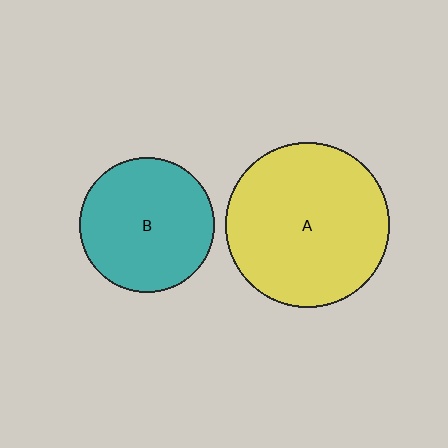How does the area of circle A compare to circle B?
Approximately 1.5 times.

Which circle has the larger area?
Circle A (yellow).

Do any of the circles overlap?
No, none of the circles overlap.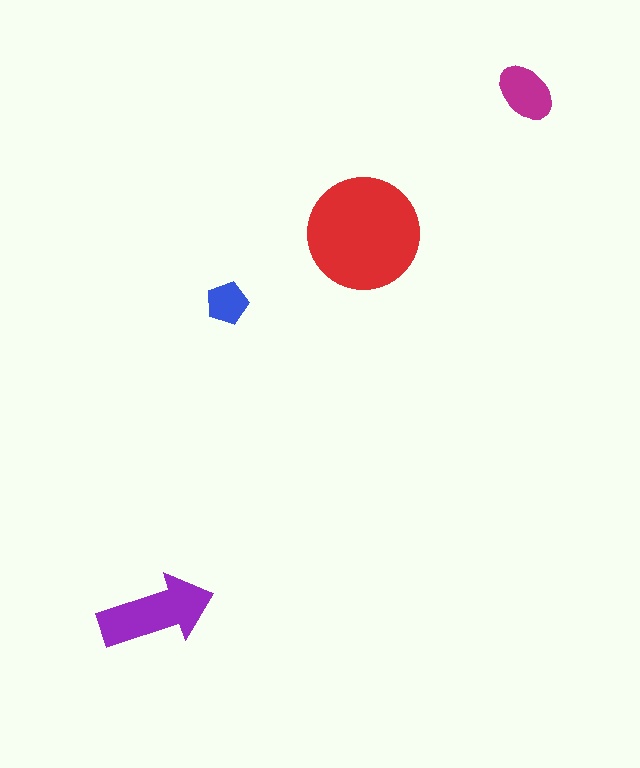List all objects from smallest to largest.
The blue pentagon, the magenta ellipse, the purple arrow, the red circle.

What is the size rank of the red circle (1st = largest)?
1st.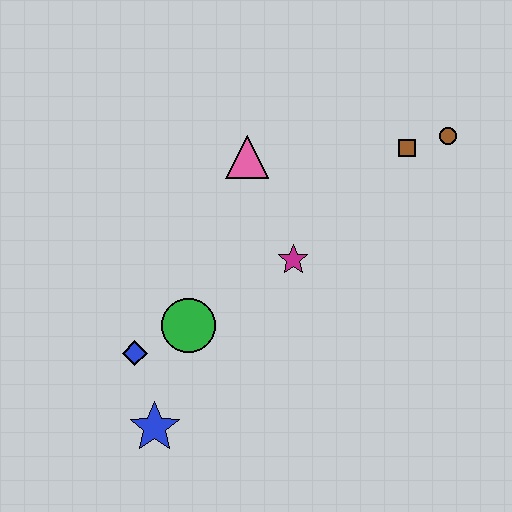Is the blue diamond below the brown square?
Yes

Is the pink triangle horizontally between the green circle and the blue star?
No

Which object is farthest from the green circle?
The brown circle is farthest from the green circle.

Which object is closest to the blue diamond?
The green circle is closest to the blue diamond.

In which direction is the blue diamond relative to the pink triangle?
The blue diamond is below the pink triangle.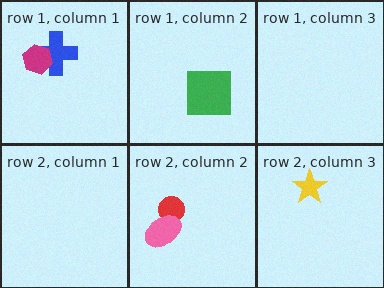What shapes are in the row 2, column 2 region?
The red circle, the pink ellipse.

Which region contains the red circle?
The row 2, column 2 region.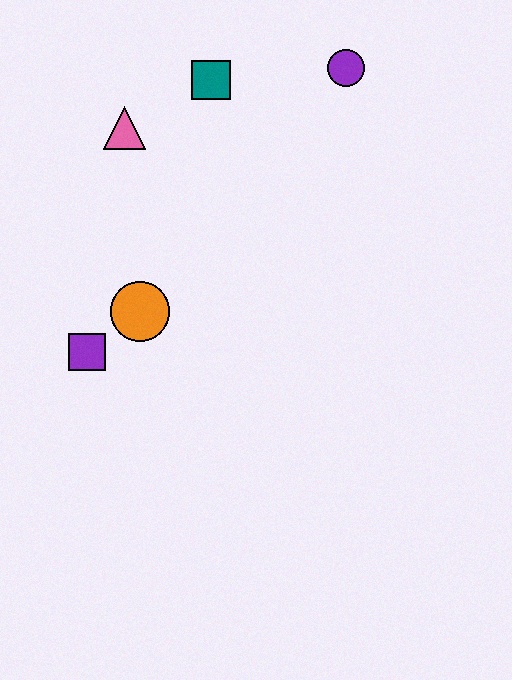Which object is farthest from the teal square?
The purple square is farthest from the teal square.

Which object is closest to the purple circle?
The teal square is closest to the purple circle.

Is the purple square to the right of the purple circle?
No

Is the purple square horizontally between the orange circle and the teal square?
No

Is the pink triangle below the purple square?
No